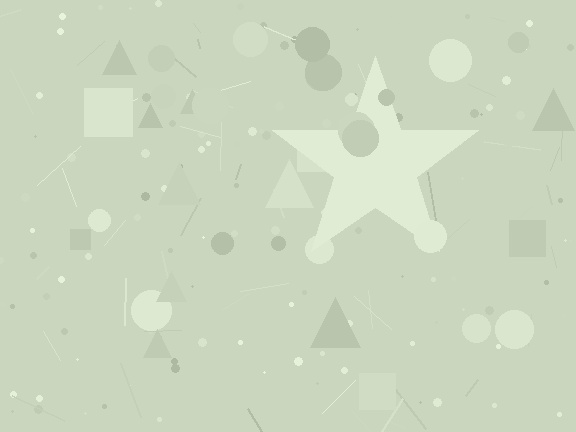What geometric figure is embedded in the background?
A star is embedded in the background.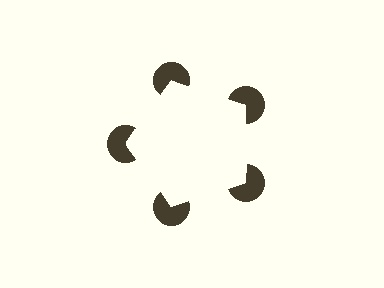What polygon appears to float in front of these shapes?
An illusory pentagon — its edges are inferred from the aligned wedge cuts in the pac-man discs, not physically drawn.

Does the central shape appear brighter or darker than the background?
It typically appears slightly brighter than the background, even though no actual brightness change is drawn.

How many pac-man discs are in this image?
There are 5 — one at each vertex of the illusory pentagon.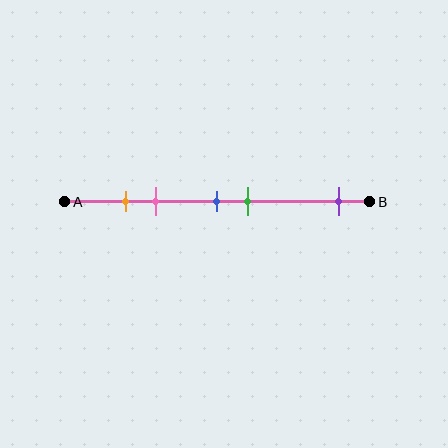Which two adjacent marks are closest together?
The orange and pink marks are the closest adjacent pair.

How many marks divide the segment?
There are 5 marks dividing the segment.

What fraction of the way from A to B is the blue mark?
The blue mark is approximately 50% (0.5) of the way from A to B.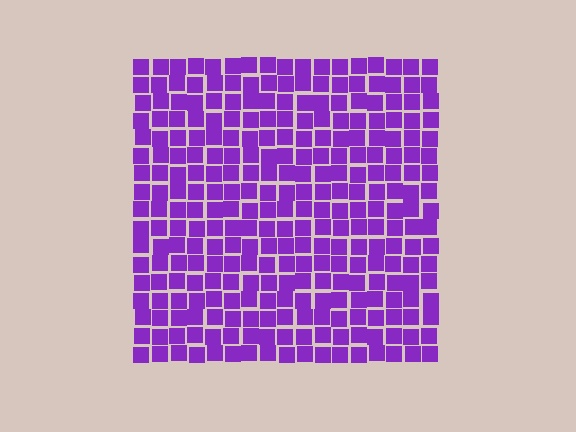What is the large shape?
The large shape is a square.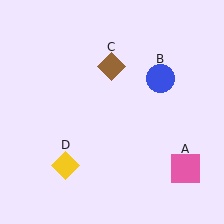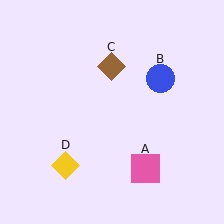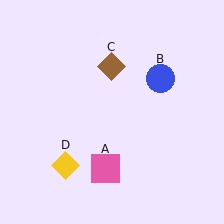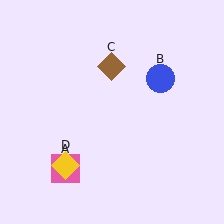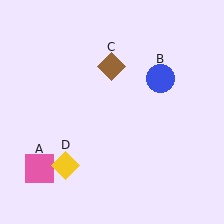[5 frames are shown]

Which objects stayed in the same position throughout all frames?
Blue circle (object B) and brown diamond (object C) and yellow diamond (object D) remained stationary.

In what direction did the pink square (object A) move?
The pink square (object A) moved left.